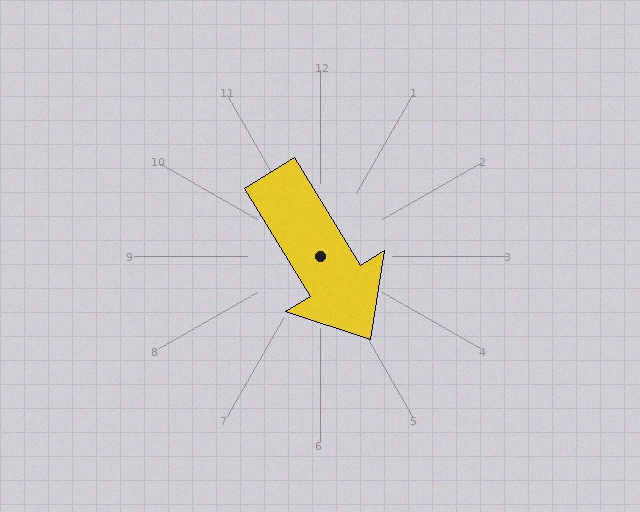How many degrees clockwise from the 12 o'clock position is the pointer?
Approximately 149 degrees.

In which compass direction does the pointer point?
Southeast.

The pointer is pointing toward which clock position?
Roughly 5 o'clock.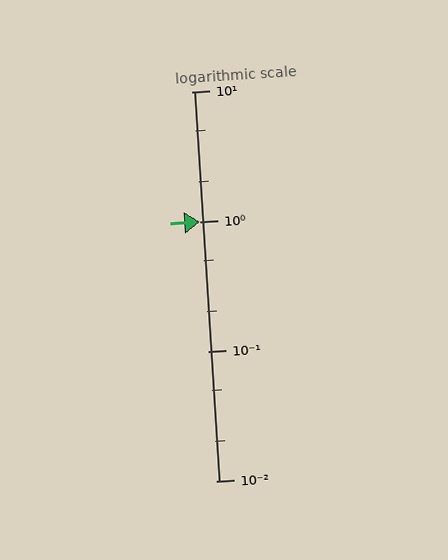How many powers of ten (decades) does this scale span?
The scale spans 3 decades, from 0.01 to 10.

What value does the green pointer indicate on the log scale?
The pointer indicates approximately 1.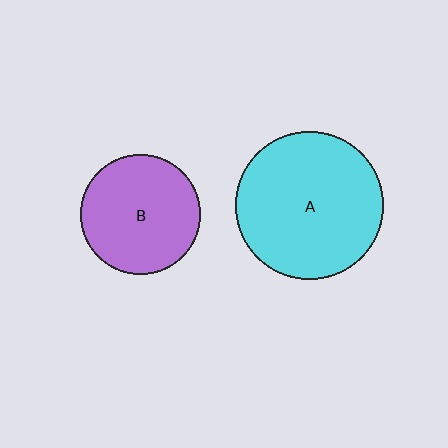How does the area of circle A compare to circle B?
Approximately 1.5 times.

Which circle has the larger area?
Circle A (cyan).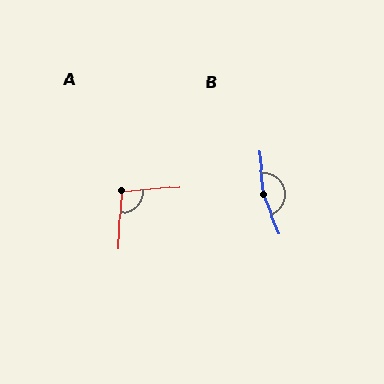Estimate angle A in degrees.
Approximately 97 degrees.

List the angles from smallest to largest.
A (97°), B (163°).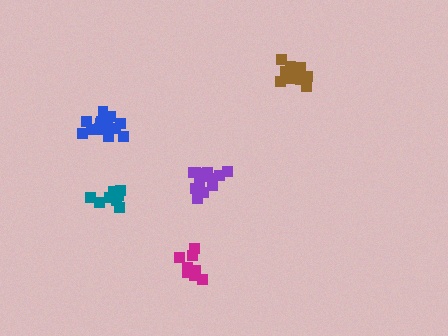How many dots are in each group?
Group 1: 15 dots, Group 2: 10 dots, Group 3: 16 dots, Group 4: 16 dots, Group 5: 11 dots (68 total).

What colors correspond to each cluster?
The clusters are colored: purple, magenta, brown, blue, teal.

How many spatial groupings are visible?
There are 5 spatial groupings.